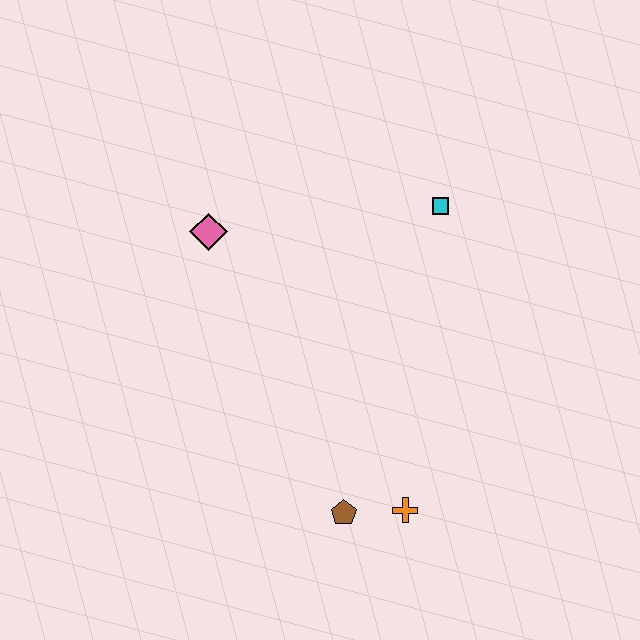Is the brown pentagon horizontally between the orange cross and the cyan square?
No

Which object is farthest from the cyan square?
The brown pentagon is farthest from the cyan square.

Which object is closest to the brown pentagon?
The orange cross is closest to the brown pentagon.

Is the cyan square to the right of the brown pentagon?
Yes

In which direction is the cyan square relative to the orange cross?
The cyan square is above the orange cross.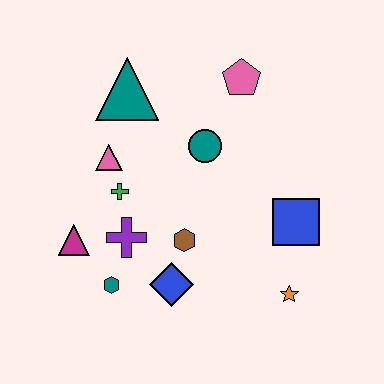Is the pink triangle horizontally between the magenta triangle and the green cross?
Yes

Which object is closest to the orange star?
The blue square is closest to the orange star.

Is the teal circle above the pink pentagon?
No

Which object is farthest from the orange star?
The teal triangle is farthest from the orange star.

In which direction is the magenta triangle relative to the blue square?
The magenta triangle is to the left of the blue square.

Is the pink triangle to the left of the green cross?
Yes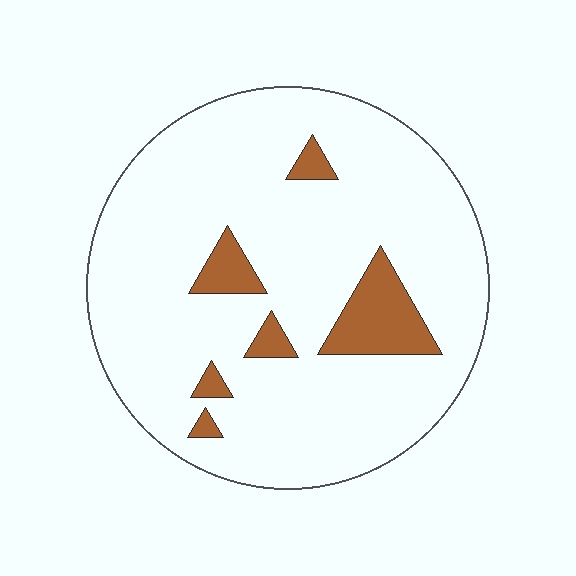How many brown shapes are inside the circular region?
6.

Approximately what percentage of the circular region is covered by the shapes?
Approximately 10%.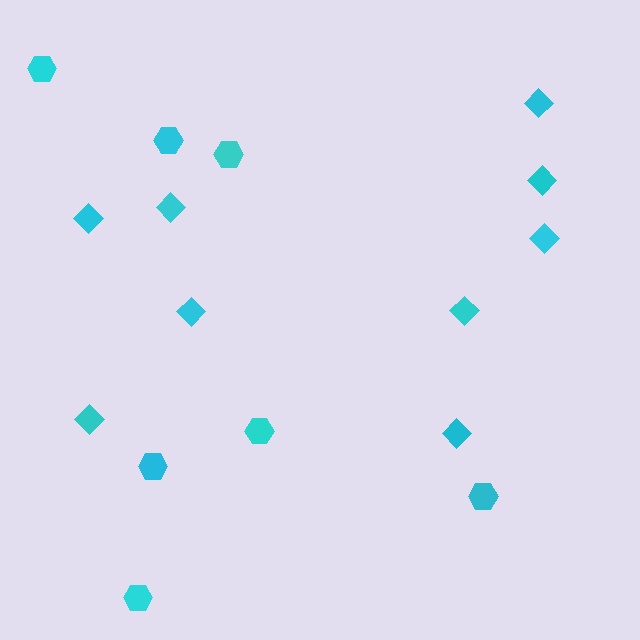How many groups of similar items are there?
There are 2 groups: one group of diamonds (9) and one group of hexagons (7).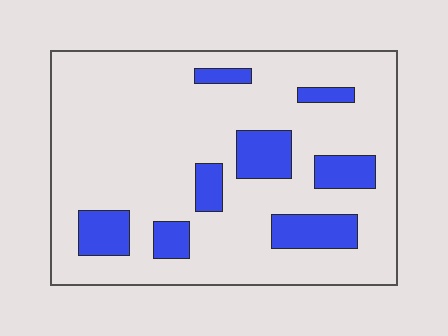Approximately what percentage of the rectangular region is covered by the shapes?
Approximately 20%.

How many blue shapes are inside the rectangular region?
8.